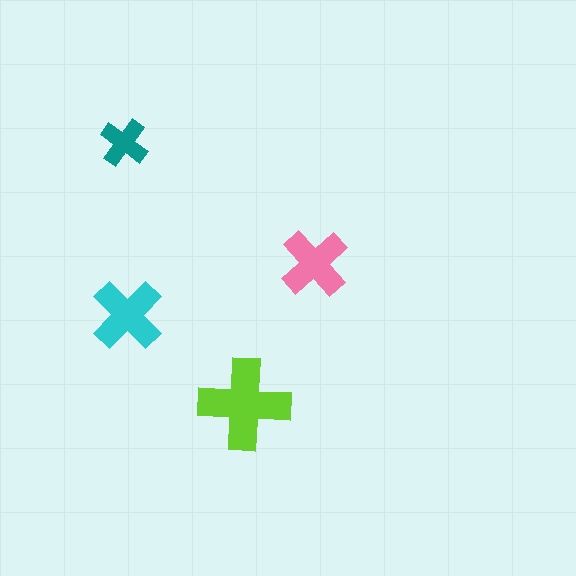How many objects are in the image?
There are 4 objects in the image.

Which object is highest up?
The teal cross is topmost.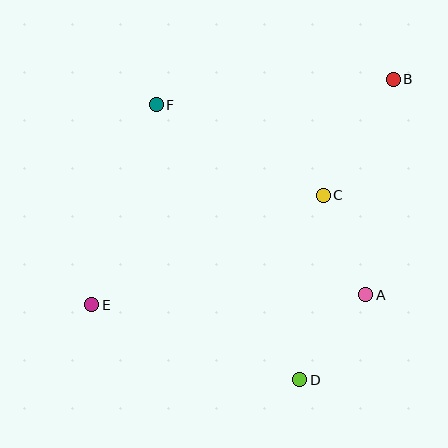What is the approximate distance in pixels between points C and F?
The distance between C and F is approximately 190 pixels.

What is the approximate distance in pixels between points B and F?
The distance between B and F is approximately 239 pixels.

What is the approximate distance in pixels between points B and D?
The distance between B and D is approximately 315 pixels.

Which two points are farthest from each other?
Points B and E are farthest from each other.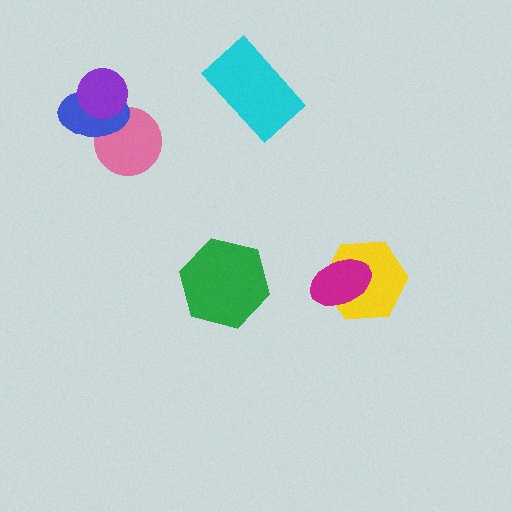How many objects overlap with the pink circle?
1 object overlaps with the pink circle.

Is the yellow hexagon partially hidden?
Yes, it is partially covered by another shape.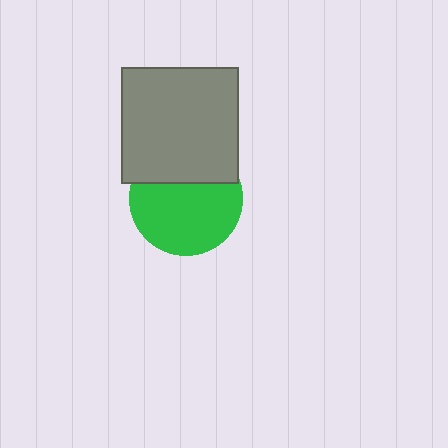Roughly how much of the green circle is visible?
Most of it is visible (roughly 66%).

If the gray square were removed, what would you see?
You would see the complete green circle.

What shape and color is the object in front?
The object in front is a gray square.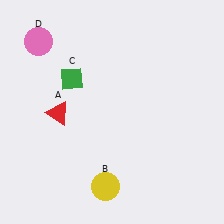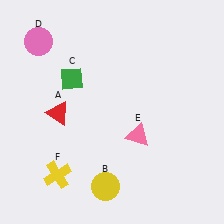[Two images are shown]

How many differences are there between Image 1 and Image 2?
There are 2 differences between the two images.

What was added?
A pink triangle (E), a yellow cross (F) were added in Image 2.